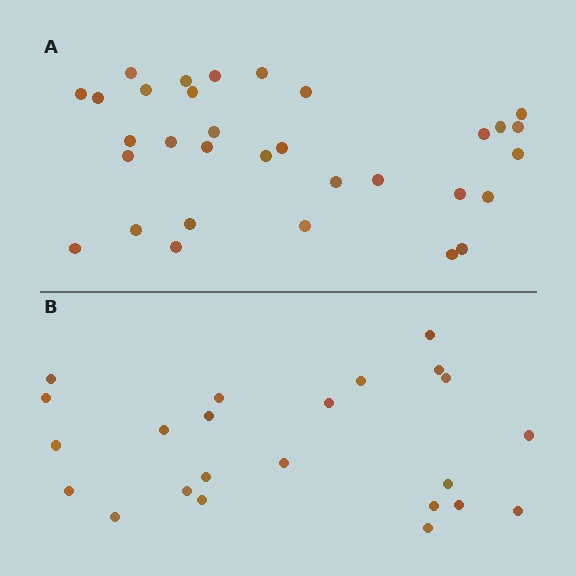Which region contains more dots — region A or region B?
Region A (the top region) has more dots.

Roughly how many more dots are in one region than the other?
Region A has roughly 8 or so more dots than region B.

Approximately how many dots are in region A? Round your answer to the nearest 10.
About 30 dots. (The exact count is 32, which rounds to 30.)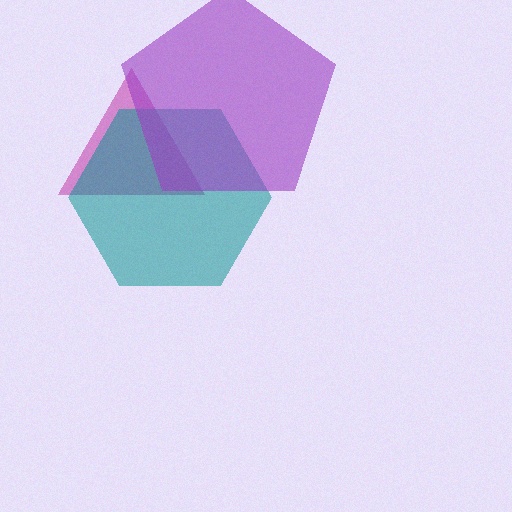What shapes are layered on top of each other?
The layered shapes are: a magenta triangle, a teal hexagon, a purple pentagon.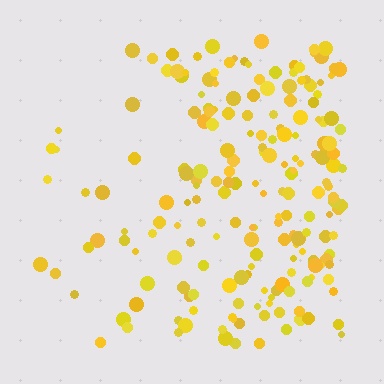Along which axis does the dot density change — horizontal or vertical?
Horizontal.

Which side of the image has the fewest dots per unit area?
The left.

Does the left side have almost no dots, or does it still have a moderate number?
Still a moderate number, just noticeably fewer than the right.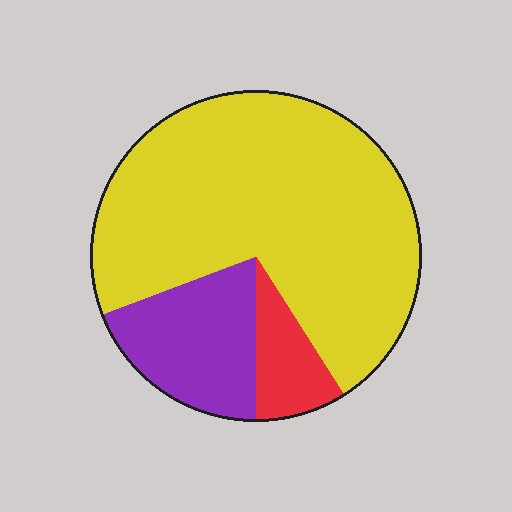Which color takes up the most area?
Yellow, at roughly 70%.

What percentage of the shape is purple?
Purple takes up about one fifth (1/5) of the shape.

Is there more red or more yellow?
Yellow.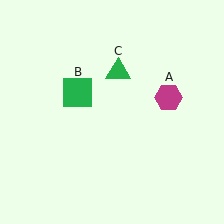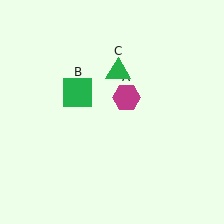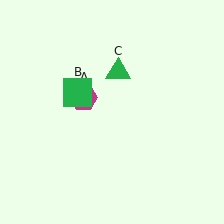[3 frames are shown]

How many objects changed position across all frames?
1 object changed position: magenta hexagon (object A).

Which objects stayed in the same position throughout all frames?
Green square (object B) and green triangle (object C) remained stationary.